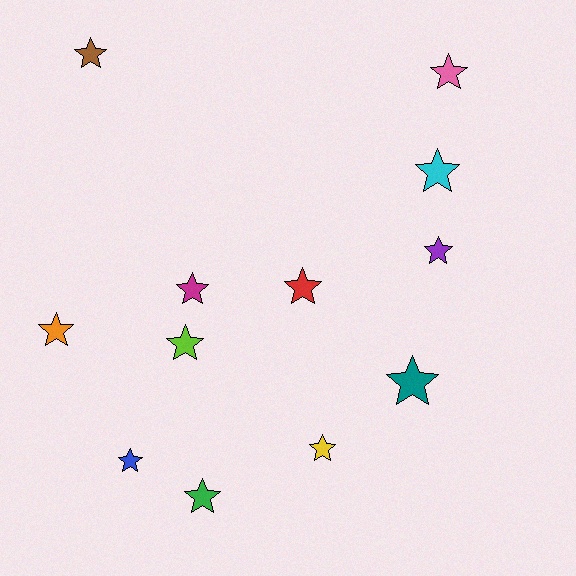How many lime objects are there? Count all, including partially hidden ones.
There is 1 lime object.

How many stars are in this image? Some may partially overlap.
There are 12 stars.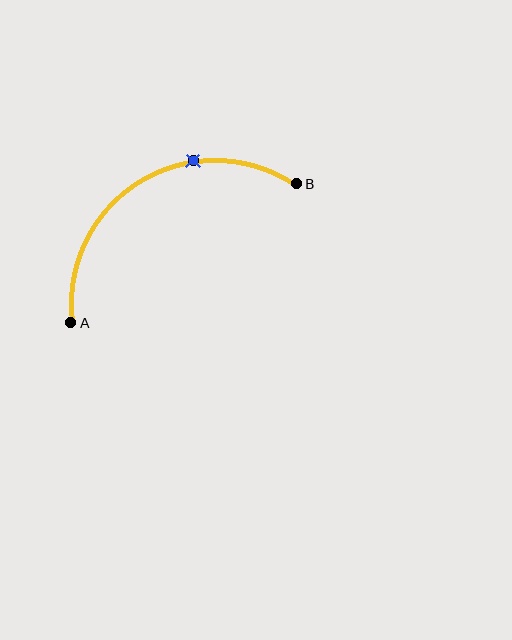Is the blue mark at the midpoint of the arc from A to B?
No. The blue mark lies on the arc but is closer to endpoint B. The arc midpoint would be at the point on the curve equidistant along the arc from both A and B.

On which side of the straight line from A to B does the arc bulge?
The arc bulges above the straight line connecting A and B.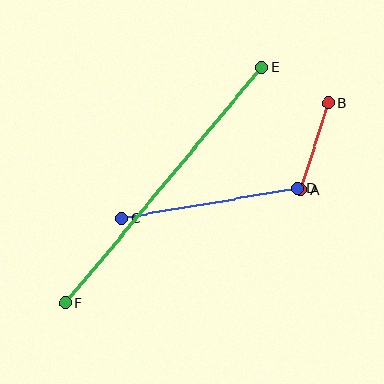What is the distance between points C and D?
The distance is approximately 178 pixels.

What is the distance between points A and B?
The distance is approximately 91 pixels.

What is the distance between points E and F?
The distance is approximately 306 pixels.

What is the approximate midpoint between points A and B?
The midpoint is at approximately (315, 146) pixels.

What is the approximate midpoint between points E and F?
The midpoint is at approximately (163, 185) pixels.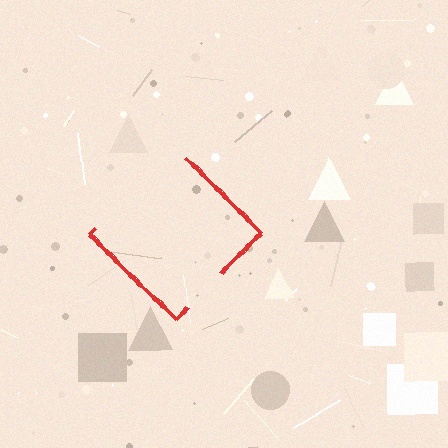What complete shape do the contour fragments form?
The contour fragments form a diamond.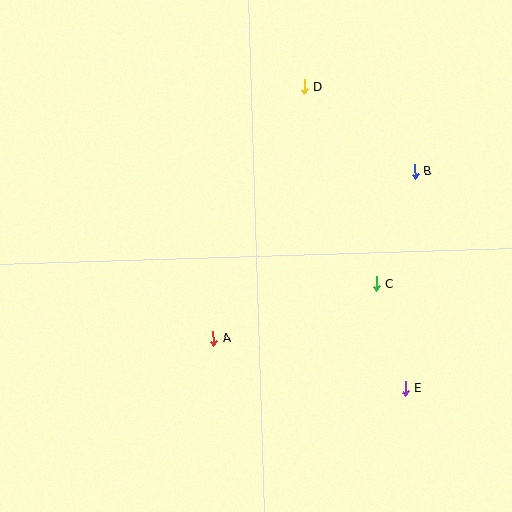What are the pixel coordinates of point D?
Point D is at (304, 87).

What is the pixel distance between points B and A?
The distance between B and A is 262 pixels.